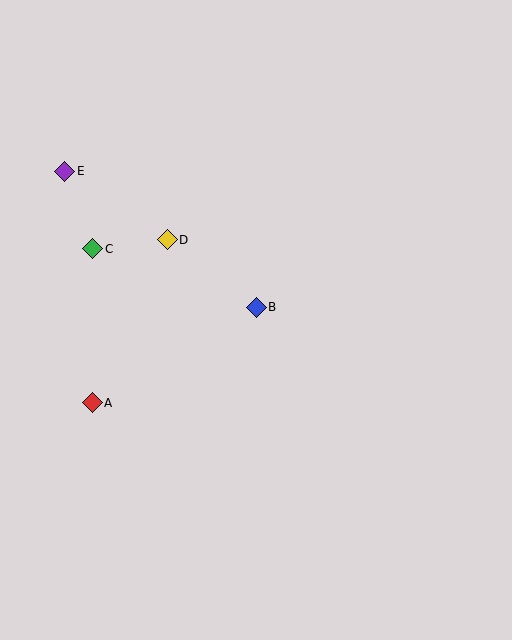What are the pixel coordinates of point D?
Point D is at (167, 240).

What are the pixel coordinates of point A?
Point A is at (92, 403).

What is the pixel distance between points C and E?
The distance between C and E is 82 pixels.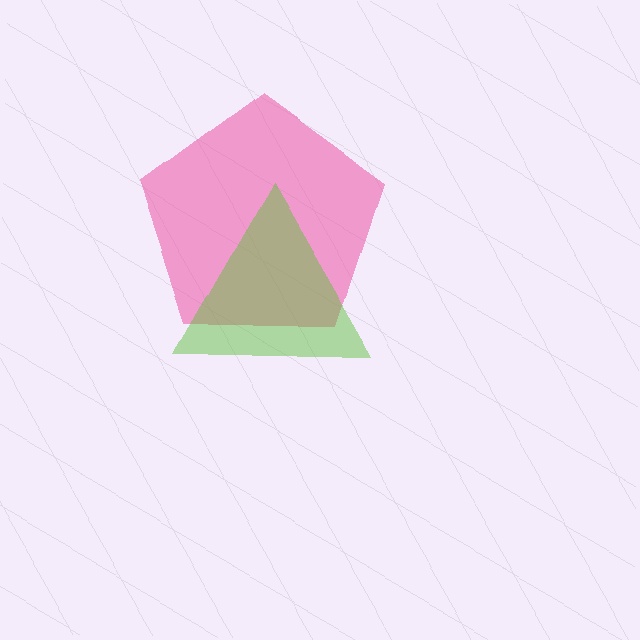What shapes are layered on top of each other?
The layered shapes are: a pink pentagon, a lime triangle.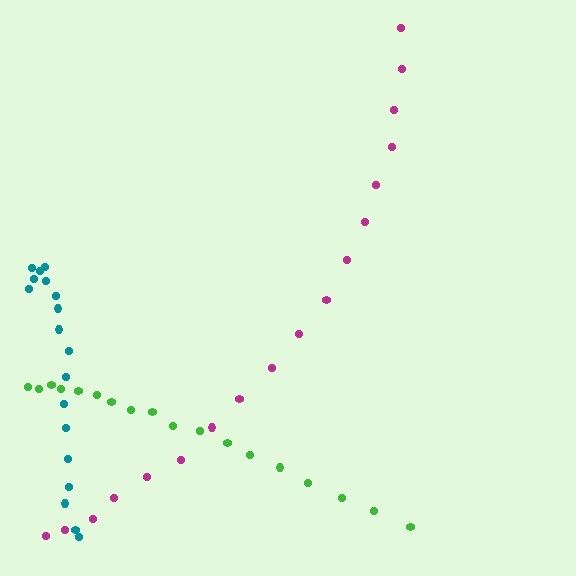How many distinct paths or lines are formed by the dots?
There are 3 distinct paths.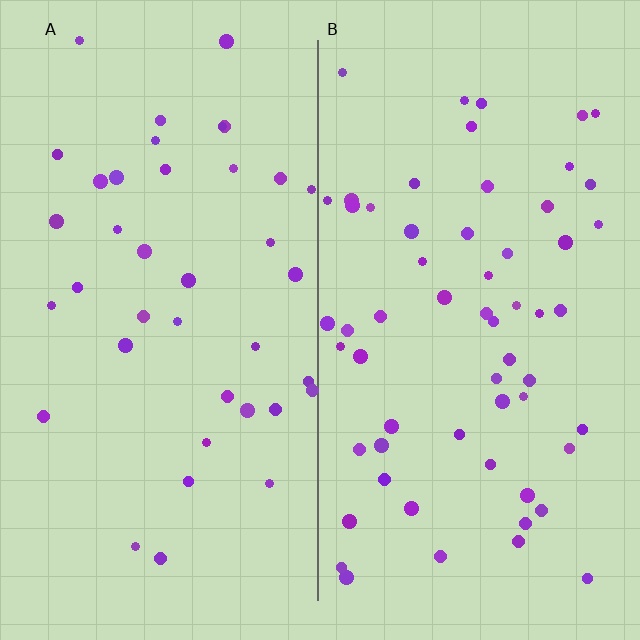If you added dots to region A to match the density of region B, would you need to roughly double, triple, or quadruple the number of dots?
Approximately double.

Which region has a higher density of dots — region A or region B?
B (the right).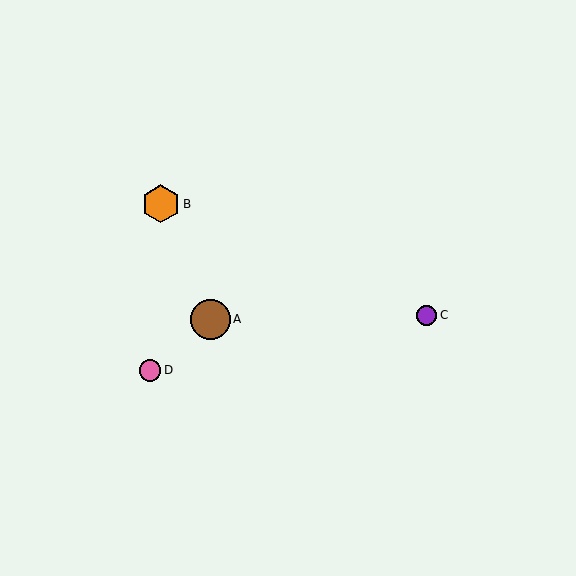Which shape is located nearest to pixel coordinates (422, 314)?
The purple circle (labeled C) at (427, 315) is nearest to that location.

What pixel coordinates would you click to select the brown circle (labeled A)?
Click at (211, 319) to select the brown circle A.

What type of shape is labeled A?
Shape A is a brown circle.